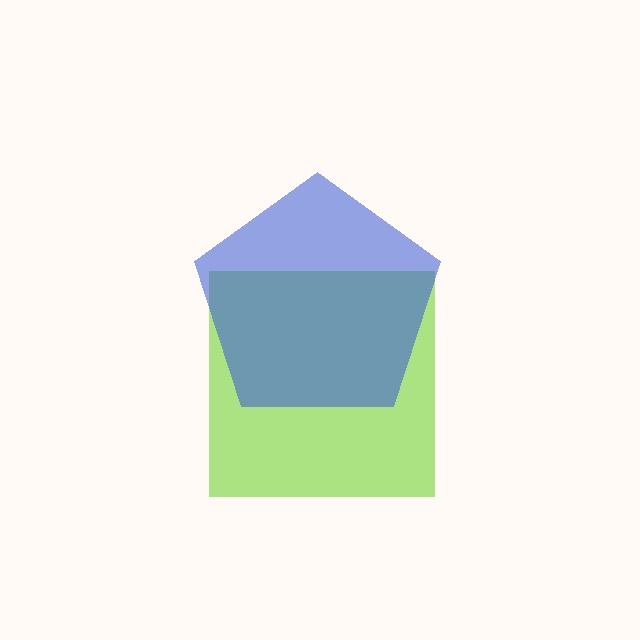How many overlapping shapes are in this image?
There are 2 overlapping shapes in the image.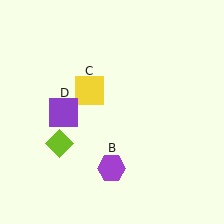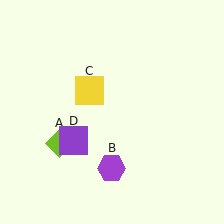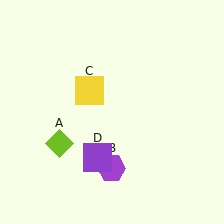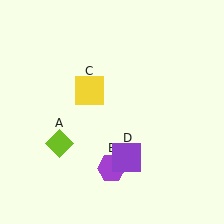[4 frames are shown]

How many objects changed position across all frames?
1 object changed position: purple square (object D).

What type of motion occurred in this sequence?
The purple square (object D) rotated counterclockwise around the center of the scene.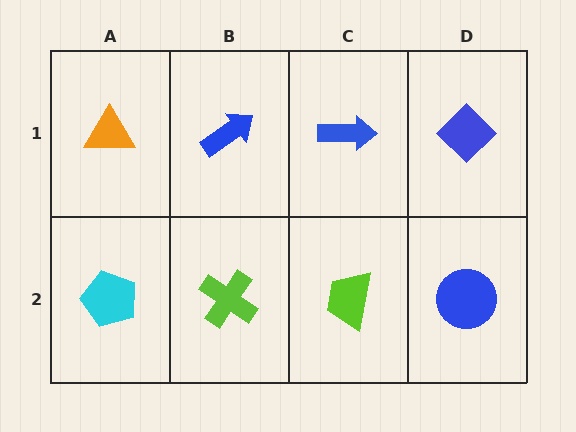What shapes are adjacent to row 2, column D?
A blue diamond (row 1, column D), a lime trapezoid (row 2, column C).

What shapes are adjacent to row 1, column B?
A lime cross (row 2, column B), an orange triangle (row 1, column A), a blue arrow (row 1, column C).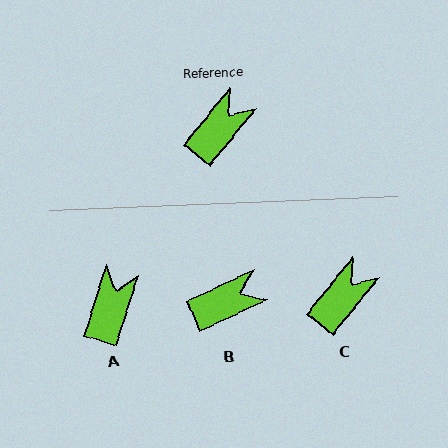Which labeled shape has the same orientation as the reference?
C.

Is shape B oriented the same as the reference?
No, it is off by about 26 degrees.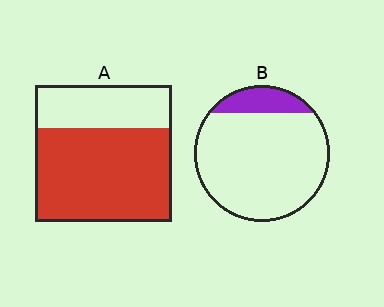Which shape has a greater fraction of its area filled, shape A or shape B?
Shape A.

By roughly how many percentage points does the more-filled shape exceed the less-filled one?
By roughly 55 percentage points (A over B).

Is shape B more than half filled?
No.